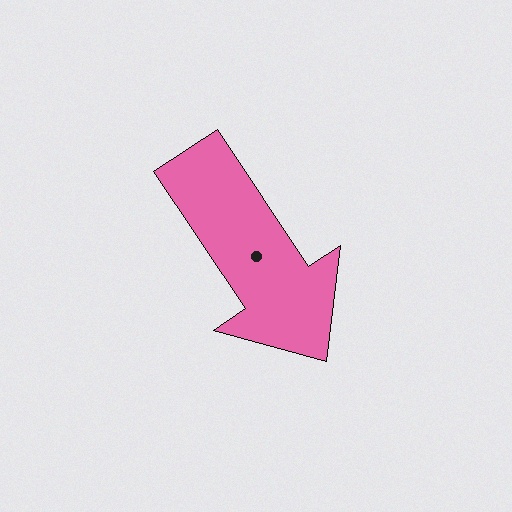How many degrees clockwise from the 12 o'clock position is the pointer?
Approximately 146 degrees.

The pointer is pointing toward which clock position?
Roughly 5 o'clock.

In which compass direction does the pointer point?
Southeast.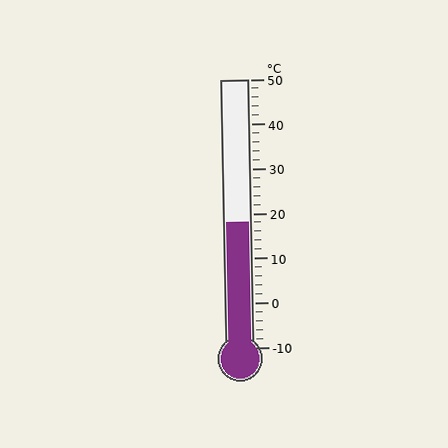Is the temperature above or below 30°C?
The temperature is below 30°C.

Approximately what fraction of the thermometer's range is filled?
The thermometer is filled to approximately 45% of its range.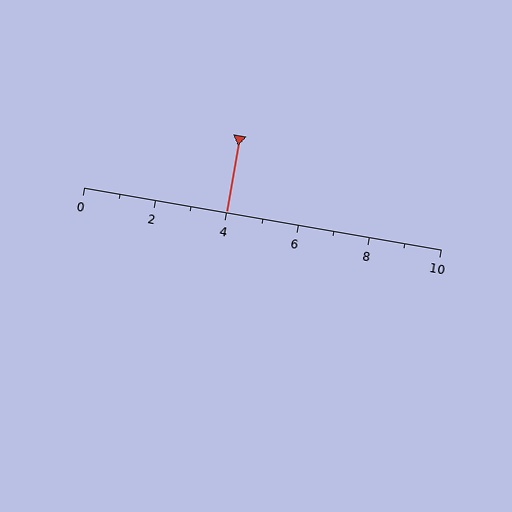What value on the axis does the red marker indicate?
The marker indicates approximately 4.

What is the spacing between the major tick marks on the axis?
The major ticks are spaced 2 apart.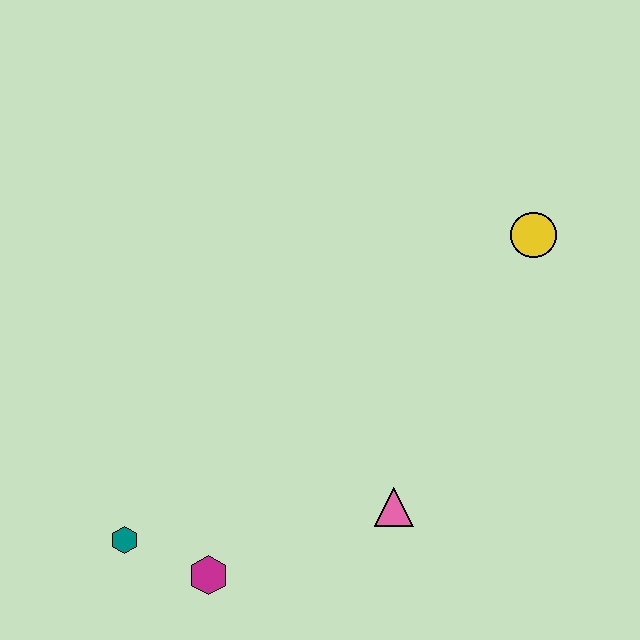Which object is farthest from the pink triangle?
The yellow circle is farthest from the pink triangle.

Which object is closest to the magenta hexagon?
The teal hexagon is closest to the magenta hexagon.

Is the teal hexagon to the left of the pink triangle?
Yes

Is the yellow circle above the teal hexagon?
Yes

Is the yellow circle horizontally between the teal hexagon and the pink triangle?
No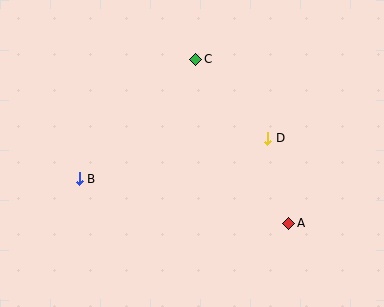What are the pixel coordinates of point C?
Point C is at (196, 59).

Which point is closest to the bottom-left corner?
Point B is closest to the bottom-left corner.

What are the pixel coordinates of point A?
Point A is at (289, 223).